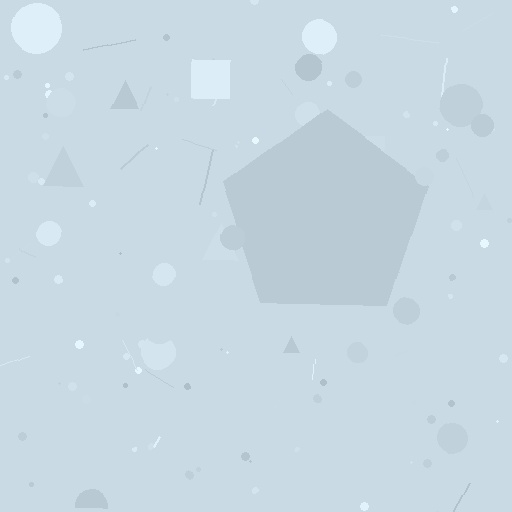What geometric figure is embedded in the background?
A pentagon is embedded in the background.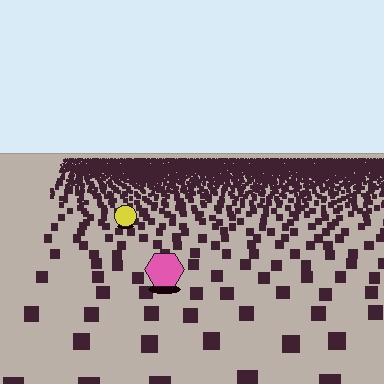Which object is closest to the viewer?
The pink hexagon is closest. The texture marks near it are larger and more spread out.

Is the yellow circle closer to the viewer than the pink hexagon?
No. The pink hexagon is closer — you can tell from the texture gradient: the ground texture is coarser near it.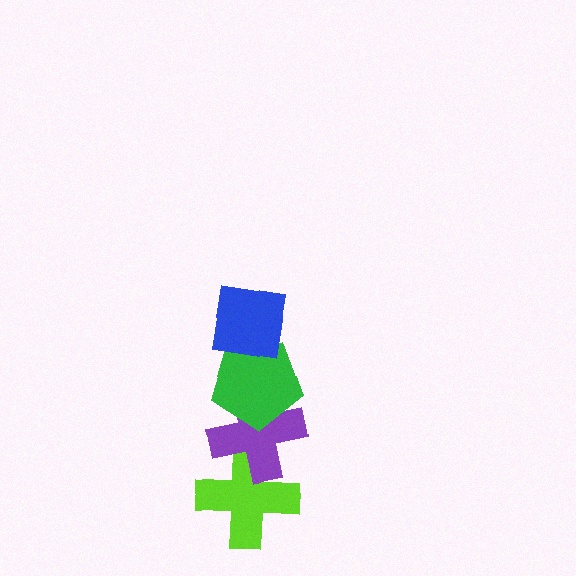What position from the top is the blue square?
The blue square is 1st from the top.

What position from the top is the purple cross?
The purple cross is 3rd from the top.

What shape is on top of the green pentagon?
The blue square is on top of the green pentagon.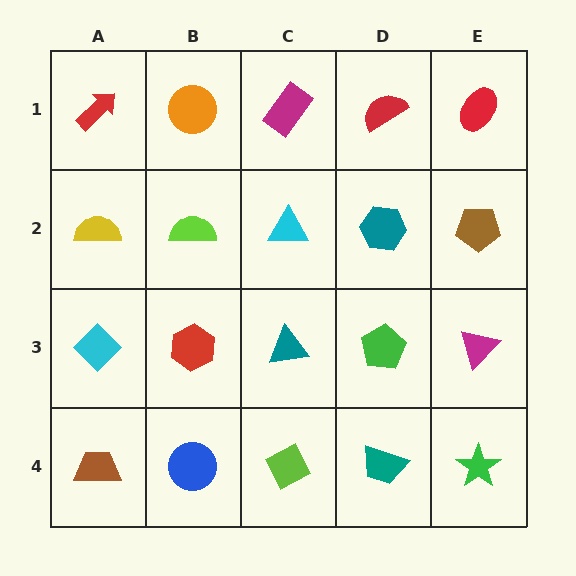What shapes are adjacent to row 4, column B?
A red hexagon (row 3, column B), a brown trapezoid (row 4, column A), a lime diamond (row 4, column C).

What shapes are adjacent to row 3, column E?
A brown pentagon (row 2, column E), a green star (row 4, column E), a green pentagon (row 3, column D).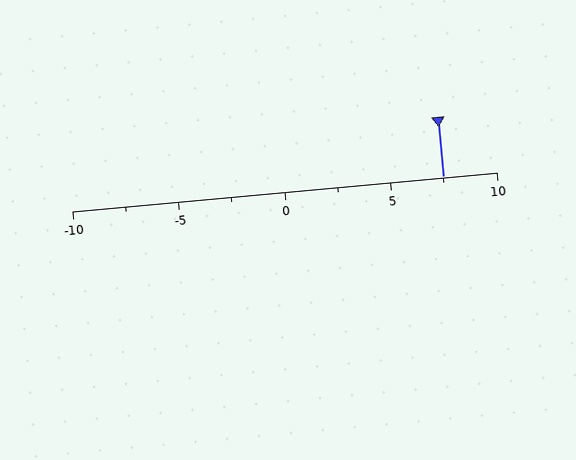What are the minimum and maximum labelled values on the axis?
The axis runs from -10 to 10.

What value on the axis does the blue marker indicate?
The marker indicates approximately 7.5.